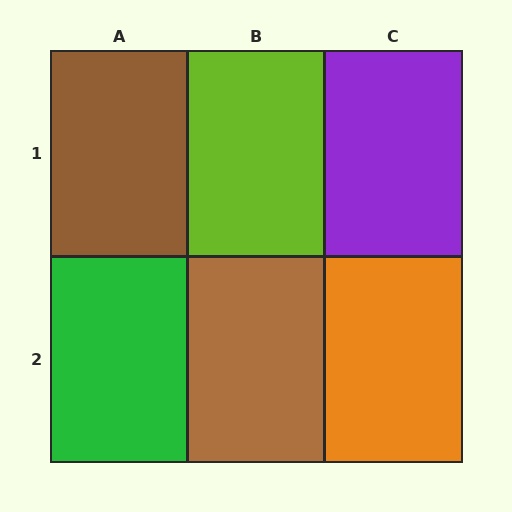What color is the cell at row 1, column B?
Lime.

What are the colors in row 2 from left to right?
Green, brown, orange.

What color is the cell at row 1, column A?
Brown.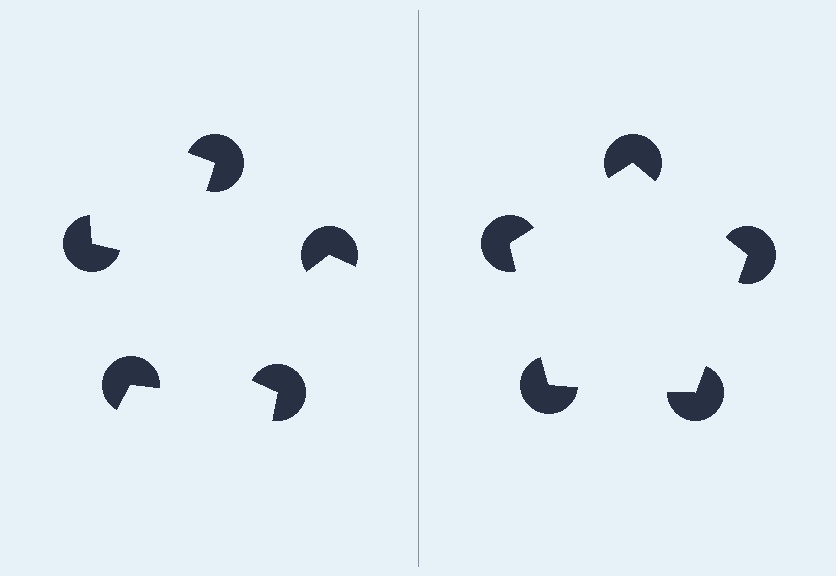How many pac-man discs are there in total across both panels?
10 — 5 on each side.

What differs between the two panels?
The pac-man discs are positioned identically on both sides; only the wedge orientations differ. On the right they align to a pentagon; on the left they are misaligned.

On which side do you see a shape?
An illusory pentagon appears on the right side. On the left side the wedge cuts are rotated, so no coherent shape forms.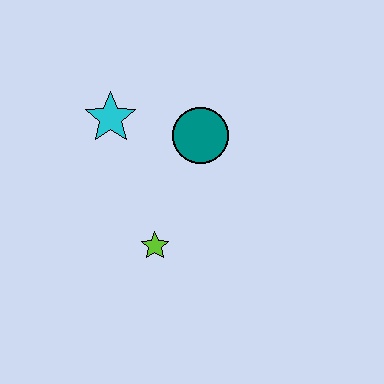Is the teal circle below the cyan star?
Yes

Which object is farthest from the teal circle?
The lime star is farthest from the teal circle.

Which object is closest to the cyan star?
The teal circle is closest to the cyan star.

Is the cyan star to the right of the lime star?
No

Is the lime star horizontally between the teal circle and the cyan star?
Yes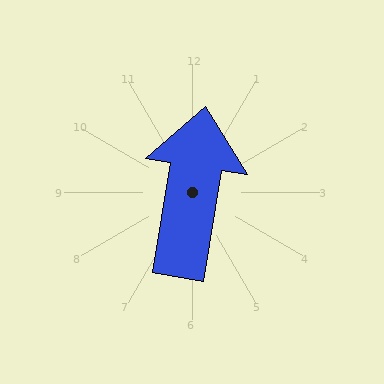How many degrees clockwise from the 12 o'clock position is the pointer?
Approximately 9 degrees.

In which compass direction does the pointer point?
North.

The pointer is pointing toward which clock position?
Roughly 12 o'clock.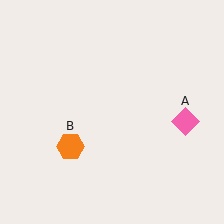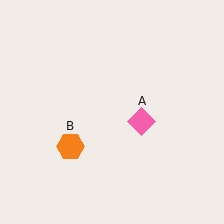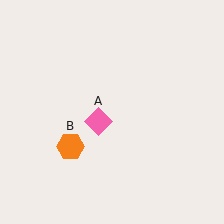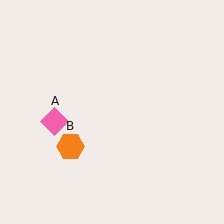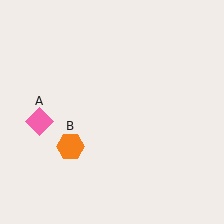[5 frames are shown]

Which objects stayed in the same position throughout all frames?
Orange hexagon (object B) remained stationary.